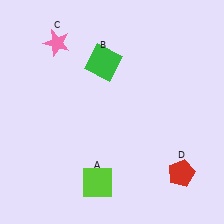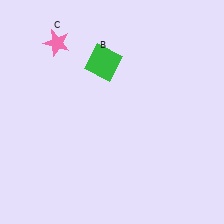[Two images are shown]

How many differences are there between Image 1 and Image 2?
There are 2 differences between the two images.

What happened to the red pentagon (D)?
The red pentagon (D) was removed in Image 2. It was in the bottom-right area of Image 1.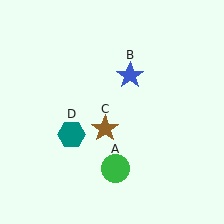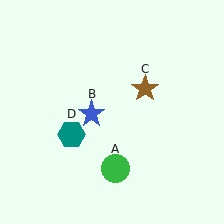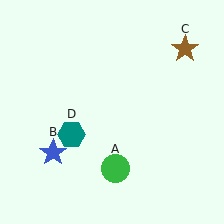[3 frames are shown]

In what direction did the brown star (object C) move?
The brown star (object C) moved up and to the right.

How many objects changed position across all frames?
2 objects changed position: blue star (object B), brown star (object C).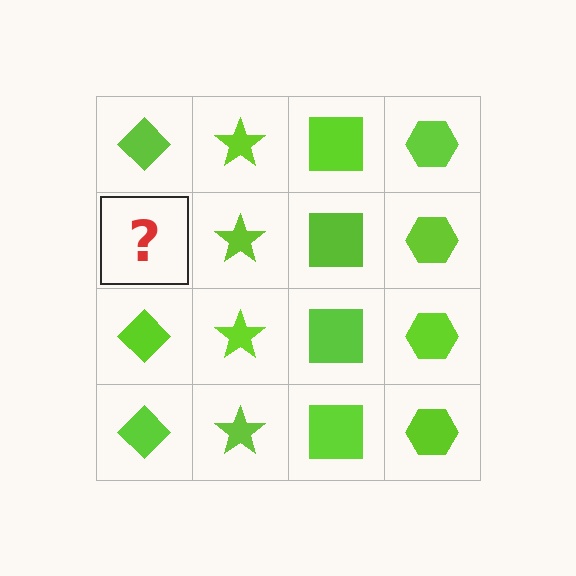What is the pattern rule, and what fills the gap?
The rule is that each column has a consistent shape. The gap should be filled with a lime diamond.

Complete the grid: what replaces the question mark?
The question mark should be replaced with a lime diamond.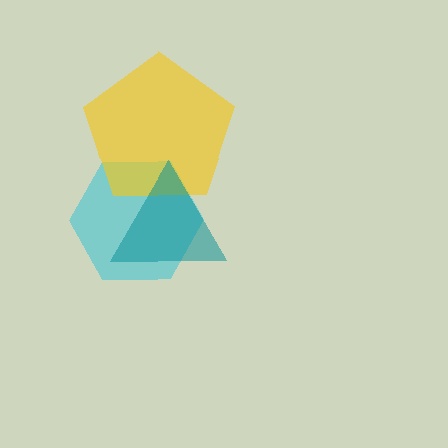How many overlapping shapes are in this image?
There are 3 overlapping shapes in the image.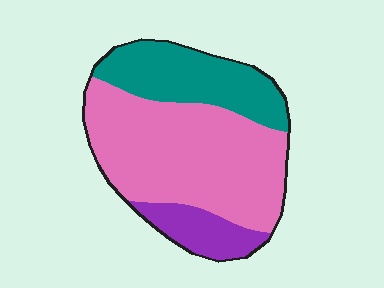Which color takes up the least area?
Purple, at roughly 15%.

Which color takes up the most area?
Pink, at roughly 60%.